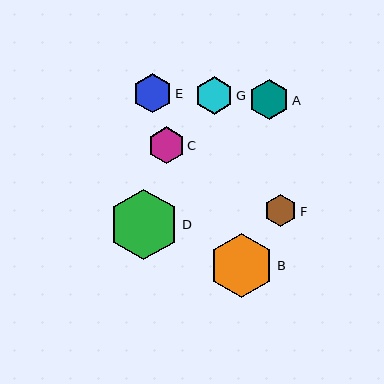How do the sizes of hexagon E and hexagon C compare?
Hexagon E and hexagon C are approximately the same size.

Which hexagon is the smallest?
Hexagon F is the smallest with a size of approximately 32 pixels.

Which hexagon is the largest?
Hexagon D is the largest with a size of approximately 71 pixels.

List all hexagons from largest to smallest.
From largest to smallest: D, B, A, E, G, C, F.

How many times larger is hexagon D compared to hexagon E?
Hexagon D is approximately 1.8 times the size of hexagon E.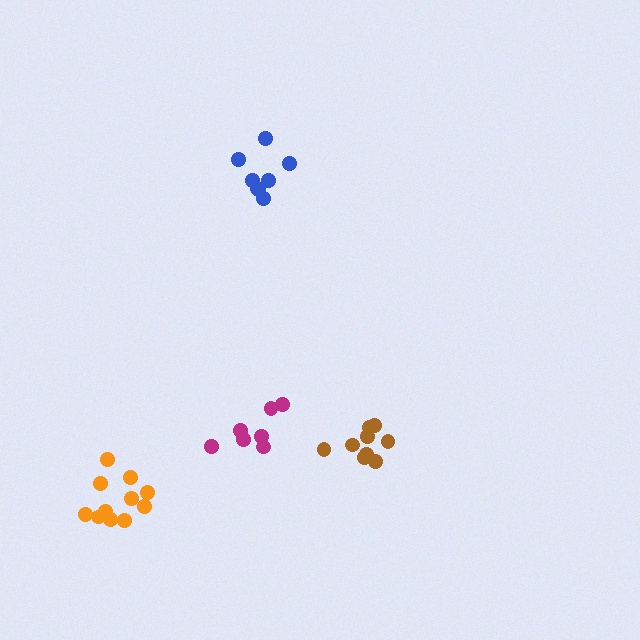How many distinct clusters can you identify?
There are 4 distinct clusters.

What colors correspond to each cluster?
The clusters are colored: brown, magenta, blue, orange.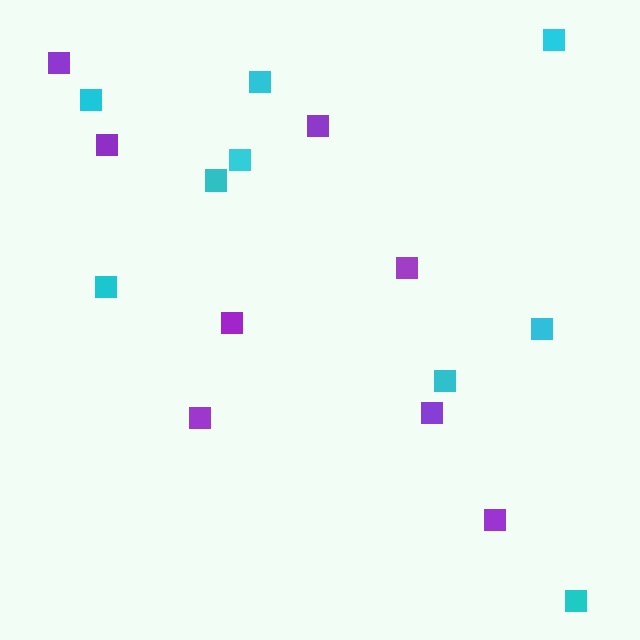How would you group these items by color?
There are 2 groups: one group of purple squares (8) and one group of cyan squares (9).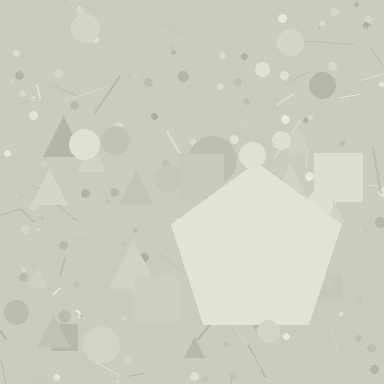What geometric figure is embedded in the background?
A pentagon is embedded in the background.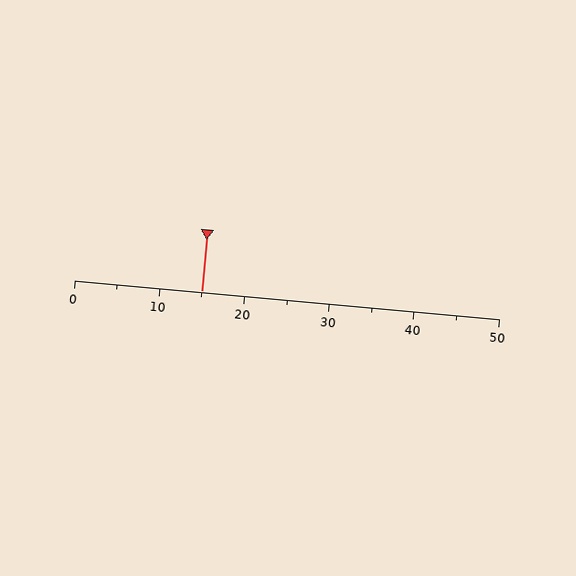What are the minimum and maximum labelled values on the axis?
The axis runs from 0 to 50.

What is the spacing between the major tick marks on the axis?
The major ticks are spaced 10 apart.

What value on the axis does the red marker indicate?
The marker indicates approximately 15.